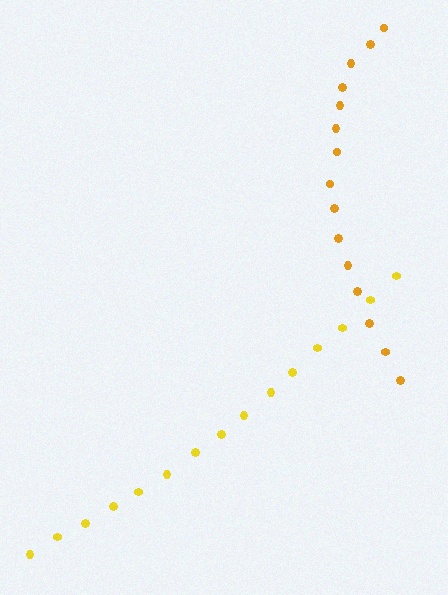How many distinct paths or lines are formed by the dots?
There are 2 distinct paths.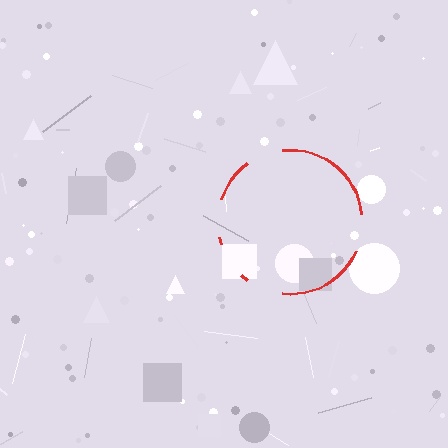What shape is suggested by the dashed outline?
The dashed outline suggests a circle.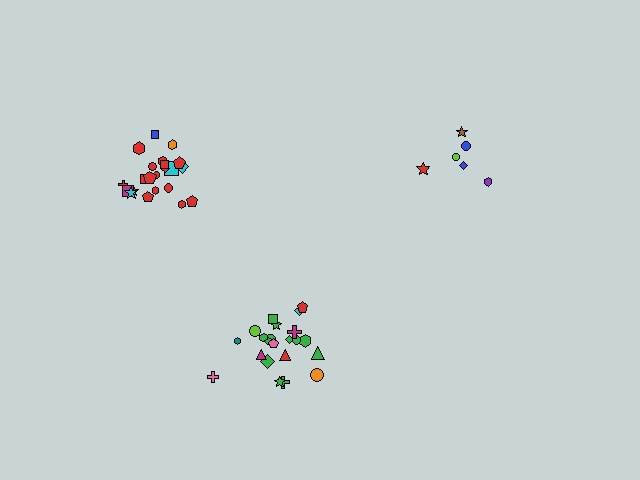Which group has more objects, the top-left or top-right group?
The top-left group.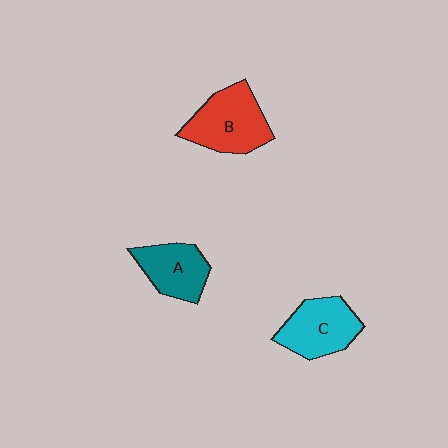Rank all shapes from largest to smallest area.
From largest to smallest: B (red), C (cyan), A (teal).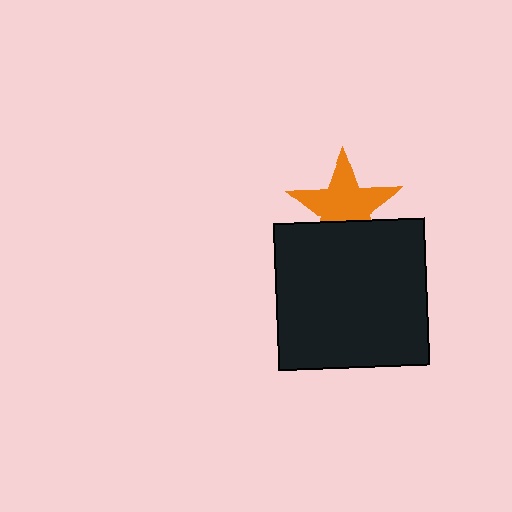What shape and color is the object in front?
The object in front is a black rectangle.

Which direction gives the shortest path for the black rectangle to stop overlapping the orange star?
Moving down gives the shortest separation.